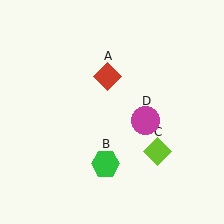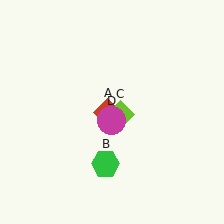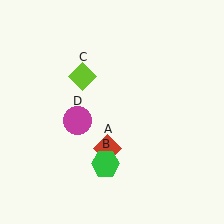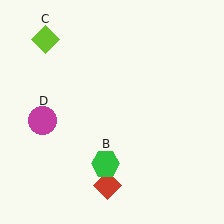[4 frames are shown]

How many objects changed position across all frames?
3 objects changed position: red diamond (object A), lime diamond (object C), magenta circle (object D).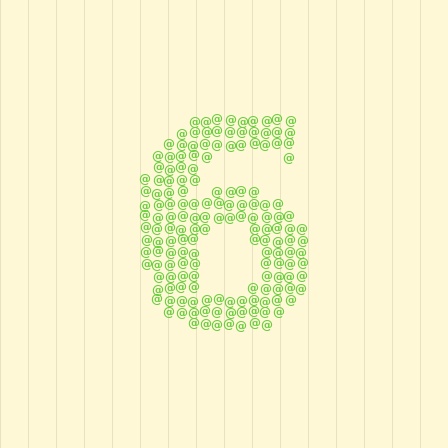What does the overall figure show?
The overall figure shows the digit 6.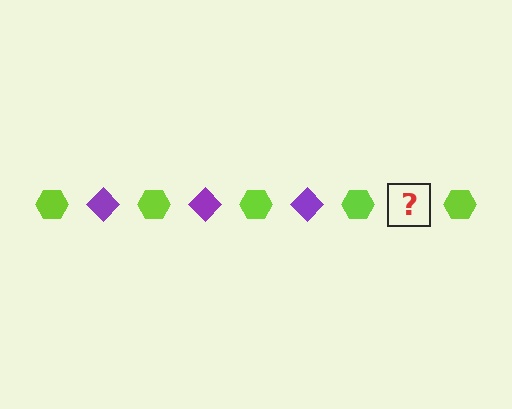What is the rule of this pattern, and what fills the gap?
The rule is that the pattern alternates between lime hexagon and purple diamond. The gap should be filled with a purple diamond.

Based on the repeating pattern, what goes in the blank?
The blank should be a purple diamond.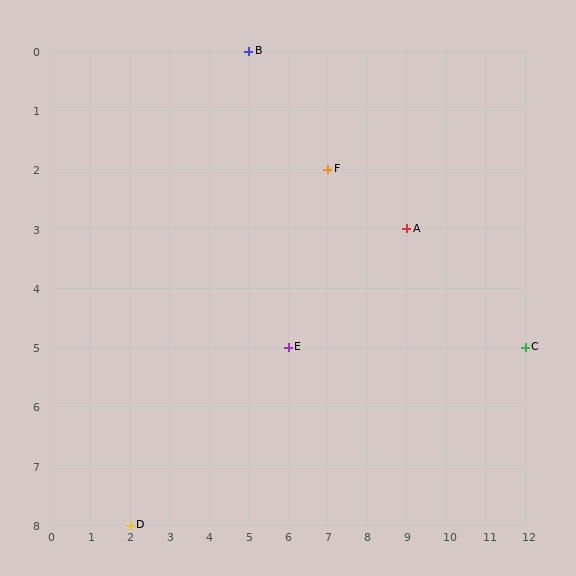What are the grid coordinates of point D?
Point D is at grid coordinates (2, 8).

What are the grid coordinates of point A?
Point A is at grid coordinates (9, 3).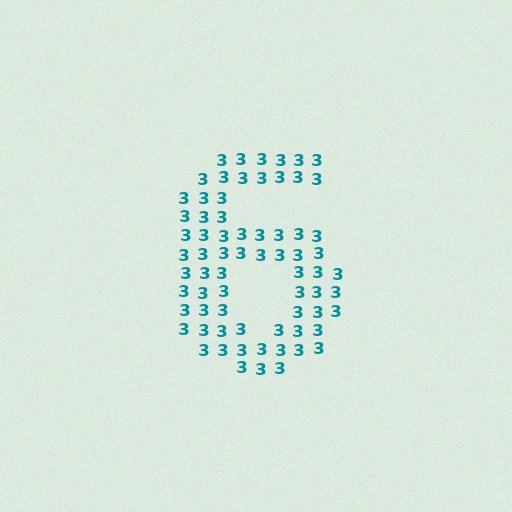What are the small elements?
The small elements are digit 3's.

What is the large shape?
The large shape is the digit 6.